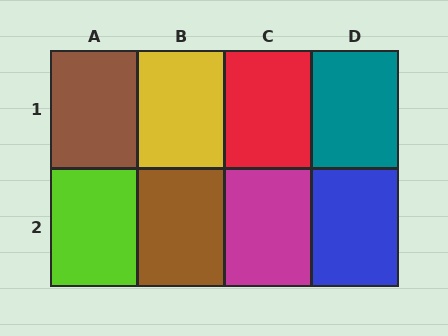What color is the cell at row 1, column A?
Brown.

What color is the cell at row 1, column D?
Teal.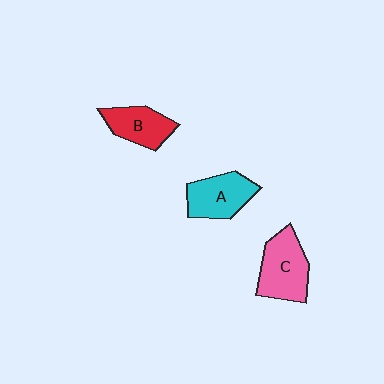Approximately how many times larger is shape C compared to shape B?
Approximately 1.3 times.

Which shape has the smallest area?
Shape B (red).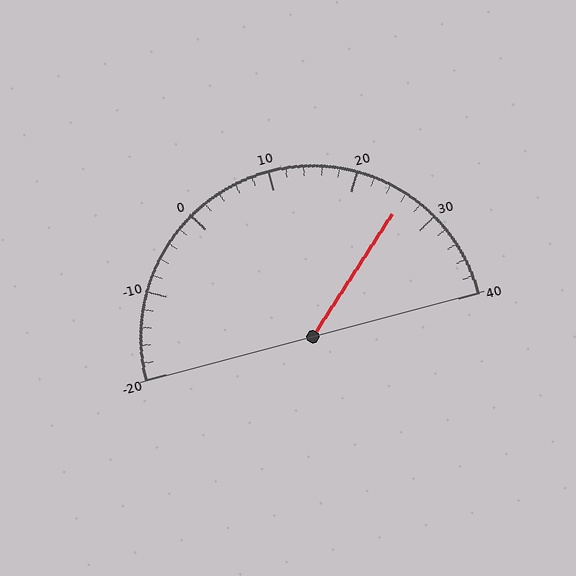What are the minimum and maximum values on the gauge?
The gauge ranges from -20 to 40.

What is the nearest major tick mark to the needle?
The nearest major tick mark is 30.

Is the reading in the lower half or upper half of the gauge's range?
The reading is in the upper half of the range (-20 to 40).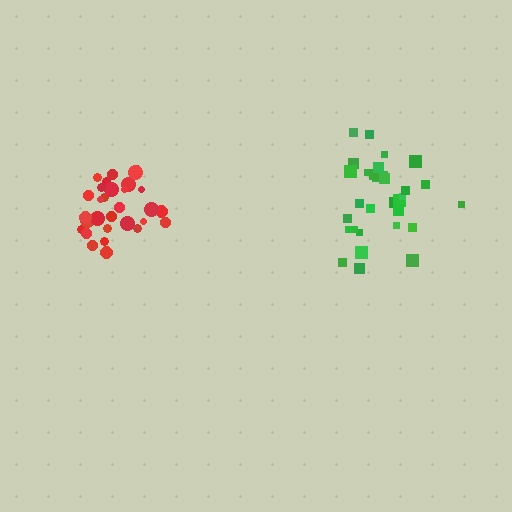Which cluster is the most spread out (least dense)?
Green.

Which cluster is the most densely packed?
Red.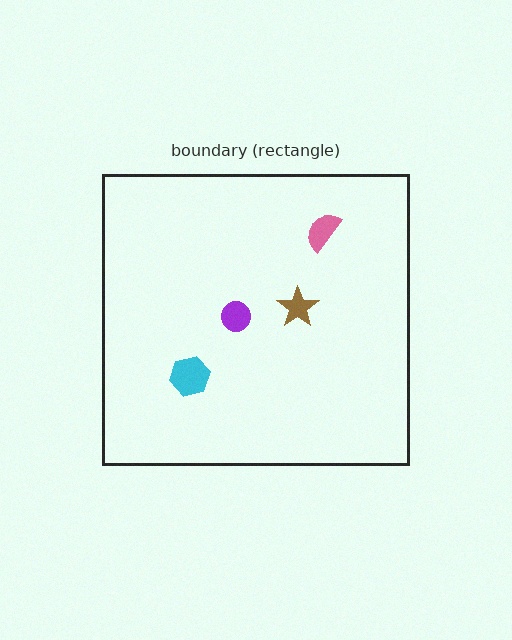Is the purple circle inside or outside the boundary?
Inside.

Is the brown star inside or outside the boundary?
Inside.